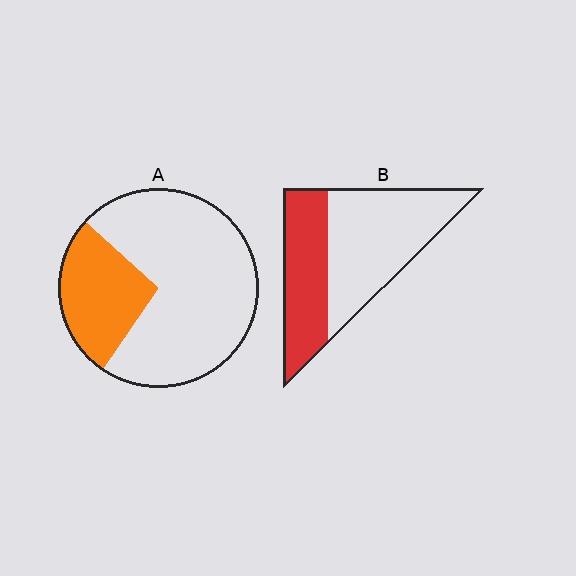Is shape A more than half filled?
No.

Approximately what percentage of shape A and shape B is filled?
A is approximately 25% and B is approximately 40%.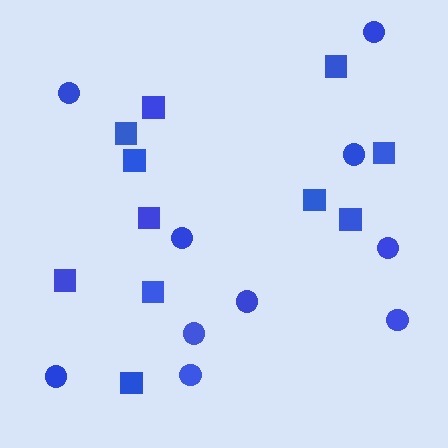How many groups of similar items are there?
There are 2 groups: one group of squares (11) and one group of circles (10).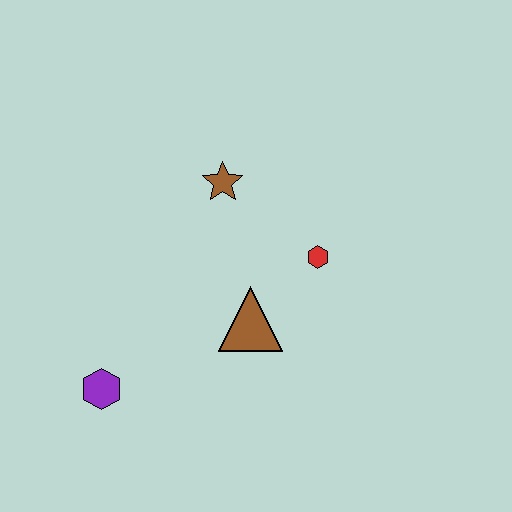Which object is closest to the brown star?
The red hexagon is closest to the brown star.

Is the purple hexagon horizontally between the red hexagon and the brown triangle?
No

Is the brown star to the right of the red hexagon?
No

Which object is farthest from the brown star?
The purple hexagon is farthest from the brown star.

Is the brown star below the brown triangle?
No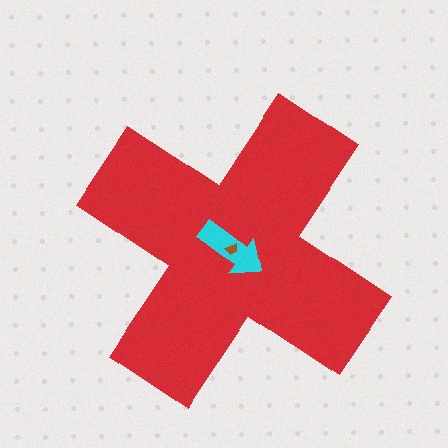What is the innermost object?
The brown trapezoid.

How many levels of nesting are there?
3.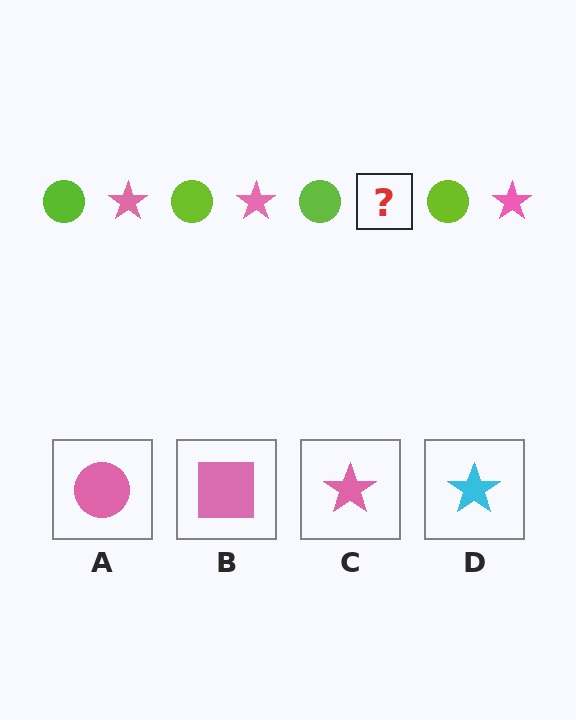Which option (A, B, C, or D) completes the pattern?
C.